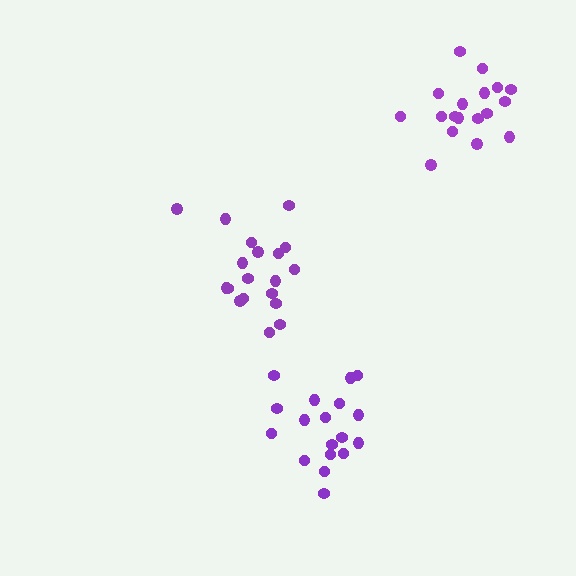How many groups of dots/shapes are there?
There are 3 groups.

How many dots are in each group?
Group 1: 19 dots, Group 2: 18 dots, Group 3: 18 dots (55 total).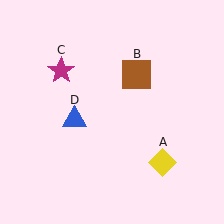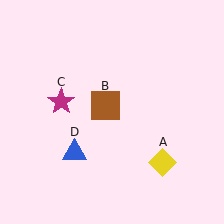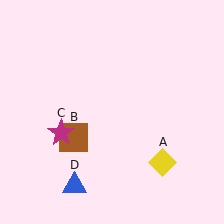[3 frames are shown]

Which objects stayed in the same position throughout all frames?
Yellow diamond (object A) remained stationary.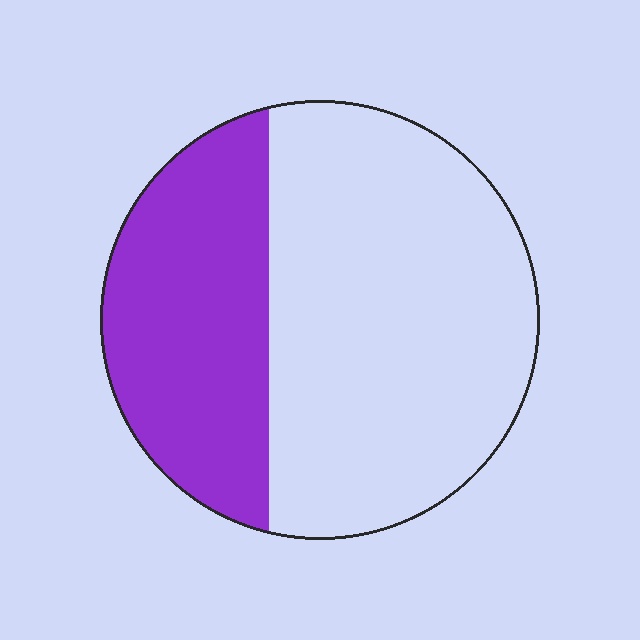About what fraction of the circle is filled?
About one third (1/3).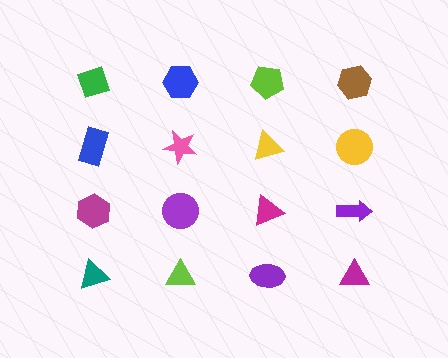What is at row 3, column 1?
A magenta hexagon.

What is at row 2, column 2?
A pink star.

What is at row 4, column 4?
A magenta triangle.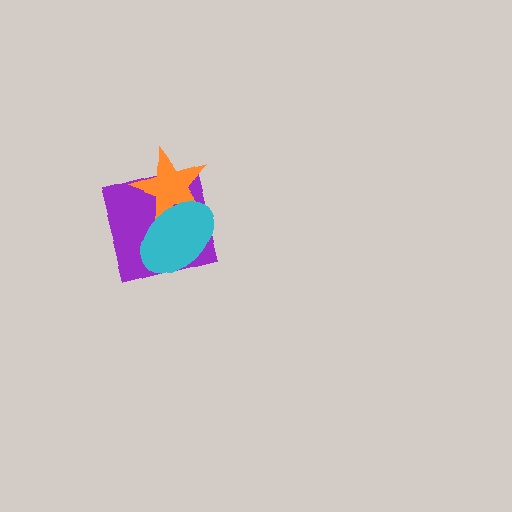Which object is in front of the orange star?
The cyan ellipse is in front of the orange star.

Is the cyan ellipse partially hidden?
No, no other shape covers it.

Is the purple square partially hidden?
Yes, it is partially covered by another shape.